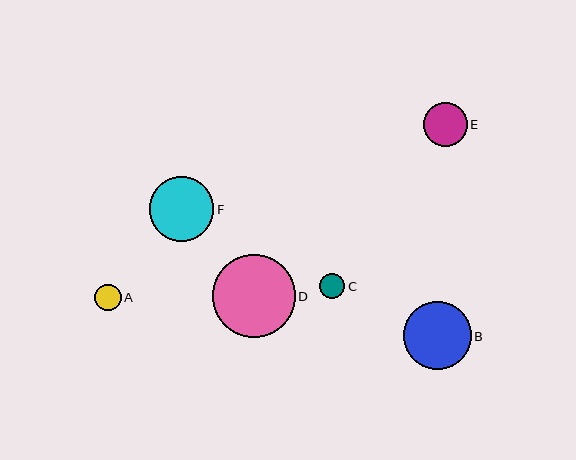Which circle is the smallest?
Circle C is the smallest with a size of approximately 25 pixels.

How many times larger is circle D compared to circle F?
Circle D is approximately 1.3 times the size of circle F.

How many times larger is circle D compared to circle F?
Circle D is approximately 1.3 times the size of circle F.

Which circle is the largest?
Circle D is the largest with a size of approximately 83 pixels.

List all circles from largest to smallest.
From largest to smallest: D, B, F, E, A, C.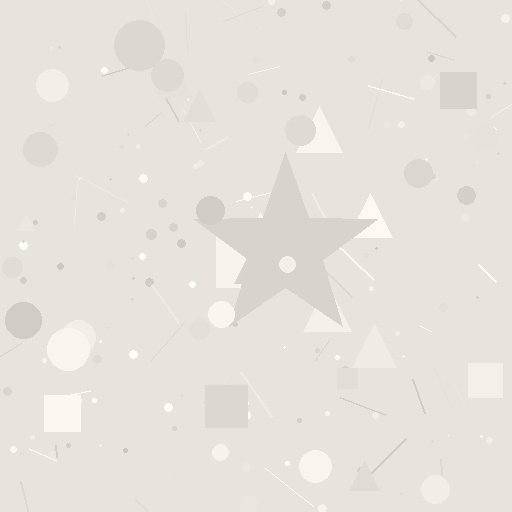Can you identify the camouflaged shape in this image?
The camouflaged shape is a star.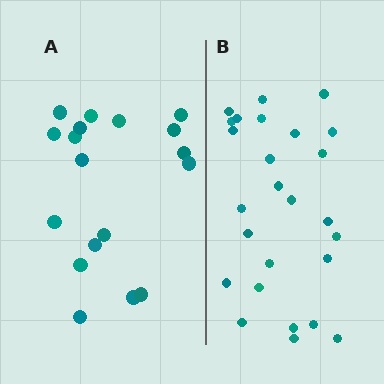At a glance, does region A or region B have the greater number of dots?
Region B (the right region) has more dots.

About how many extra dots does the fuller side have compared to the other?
Region B has roughly 8 or so more dots than region A.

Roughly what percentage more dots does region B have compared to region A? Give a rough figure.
About 45% more.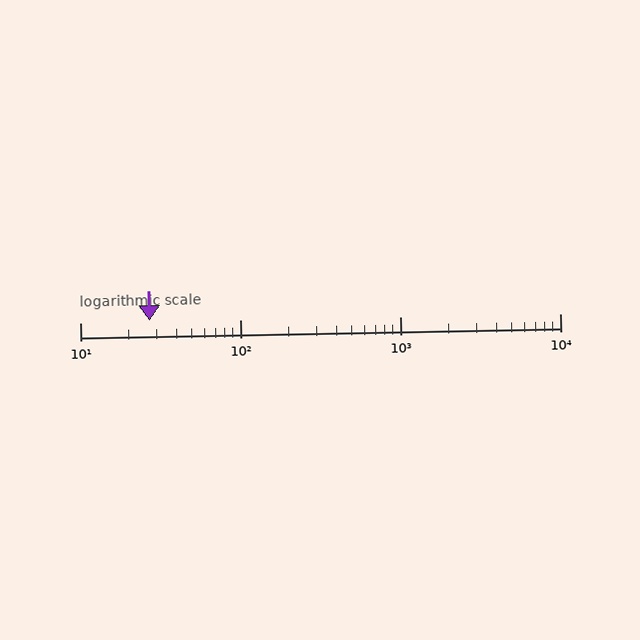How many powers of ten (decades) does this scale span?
The scale spans 3 decades, from 10 to 10000.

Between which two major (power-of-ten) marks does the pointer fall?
The pointer is between 10 and 100.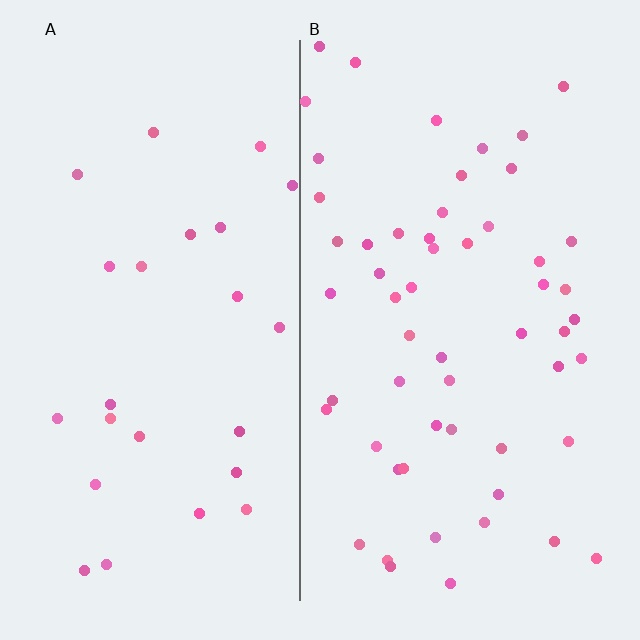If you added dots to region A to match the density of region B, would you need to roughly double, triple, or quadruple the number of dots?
Approximately double.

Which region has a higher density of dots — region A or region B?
B (the right).